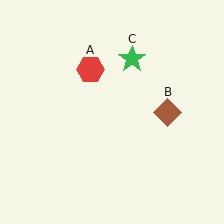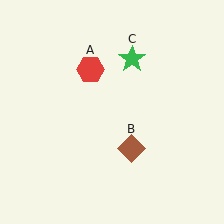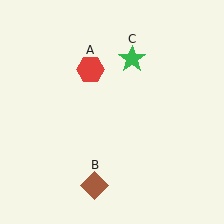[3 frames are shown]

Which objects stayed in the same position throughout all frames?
Red hexagon (object A) and green star (object C) remained stationary.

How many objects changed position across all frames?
1 object changed position: brown diamond (object B).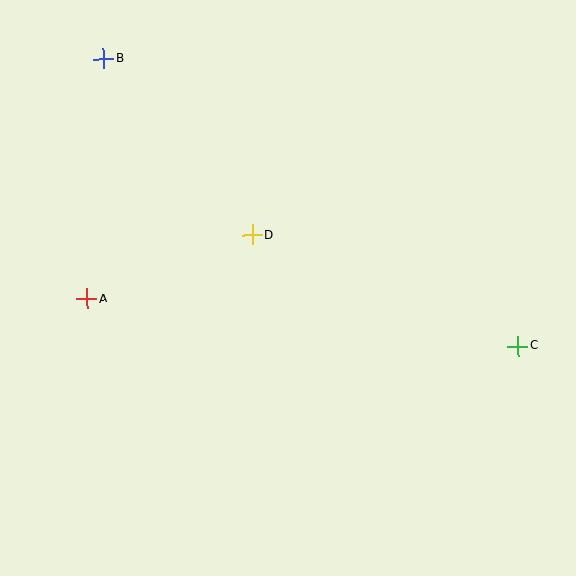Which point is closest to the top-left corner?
Point B is closest to the top-left corner.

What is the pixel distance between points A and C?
The distance between A and C is 434 pixels.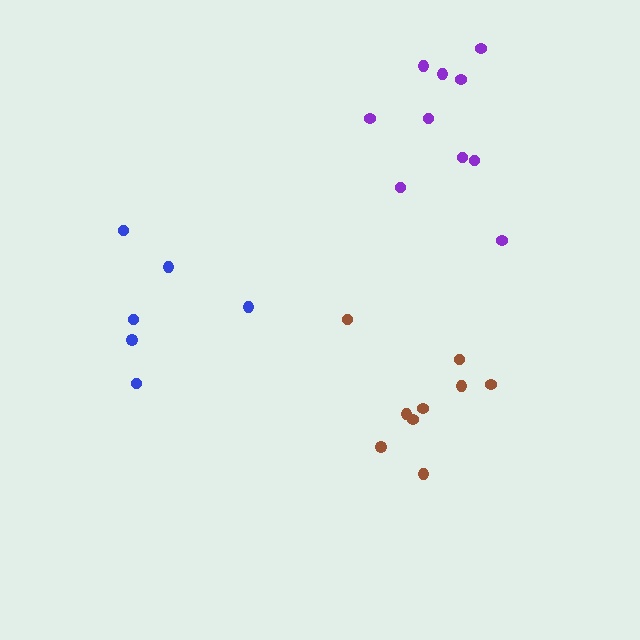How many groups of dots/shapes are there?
There are 3 groups.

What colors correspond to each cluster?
The clusters are colored: brown, purple, blue.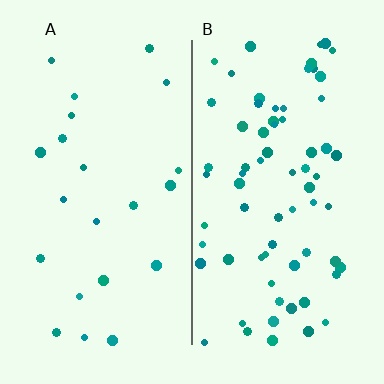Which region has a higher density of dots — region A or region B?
B (the right).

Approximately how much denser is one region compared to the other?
Approximately 3.1× — region B over region A.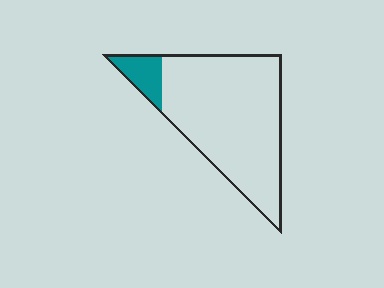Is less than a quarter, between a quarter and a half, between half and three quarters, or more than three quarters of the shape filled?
Less than a quarter.